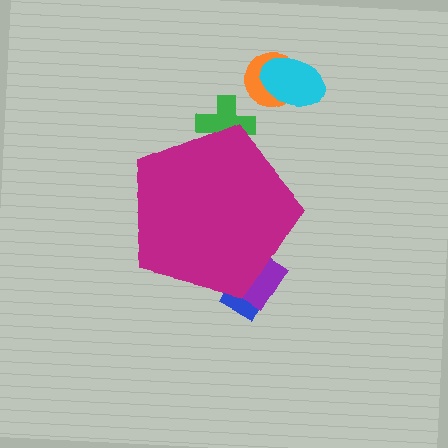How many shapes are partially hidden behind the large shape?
3 shapes are partially hidden.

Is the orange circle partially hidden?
No, the orange circle is fully visible.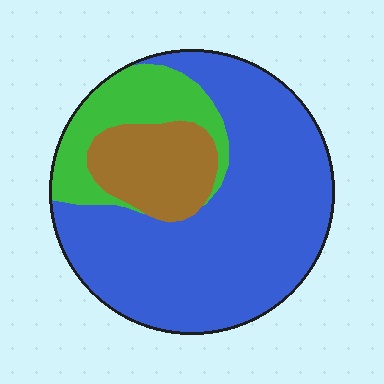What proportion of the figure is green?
Green covers around 15% of the figure.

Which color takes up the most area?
Blue, at roughly 65%.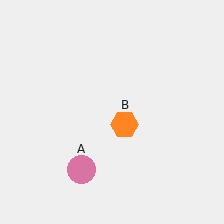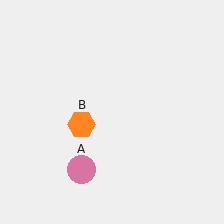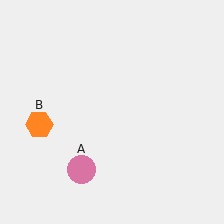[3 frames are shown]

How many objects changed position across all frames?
1 object changed position: orange hexagon (object B).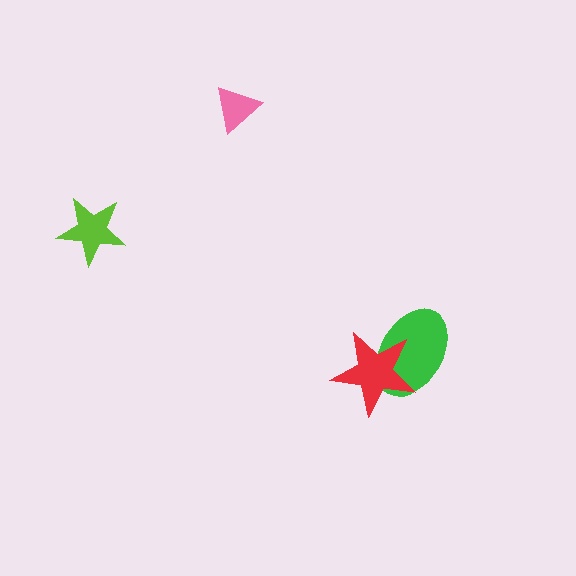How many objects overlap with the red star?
1 object overlaps with the red star.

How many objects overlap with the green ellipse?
1 object overlaps with the green ellipse.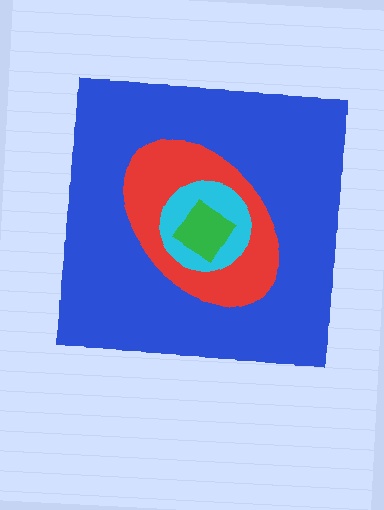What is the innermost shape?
The green diamond.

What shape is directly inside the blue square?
The red ellipse.